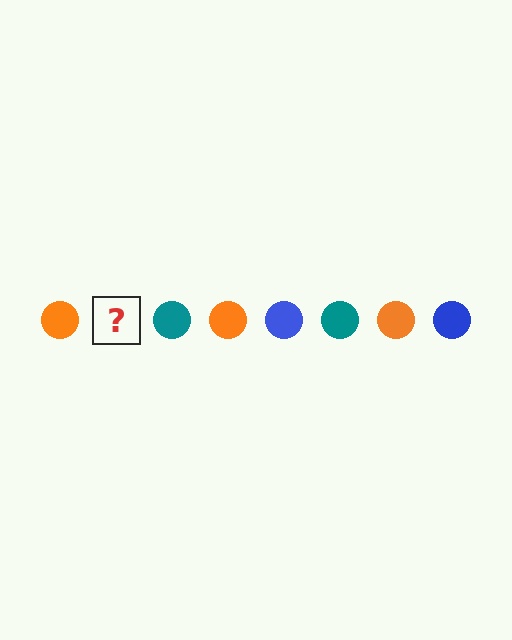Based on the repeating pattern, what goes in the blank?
The blank should be a blue circle.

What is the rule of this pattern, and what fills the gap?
The rule is that the pattern cycles through orange, blue, teal circles. The gap should be filled with a blue circle.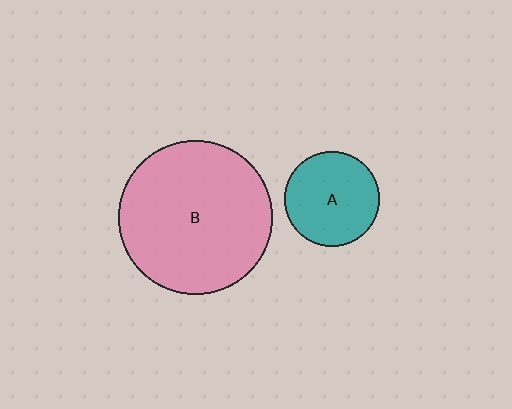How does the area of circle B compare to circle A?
Approximately 2.6 times.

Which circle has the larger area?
Circle B (pink).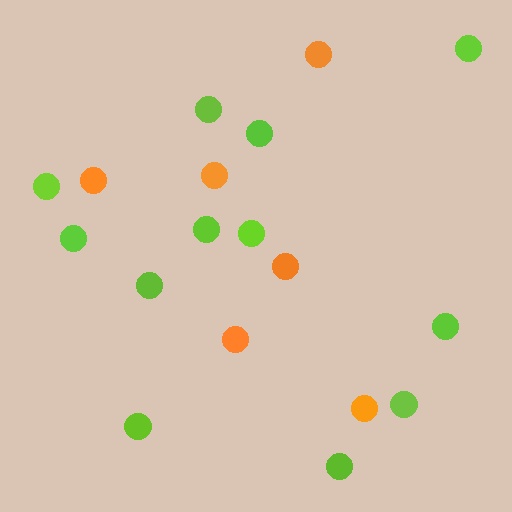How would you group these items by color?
There are 2 groups: one group of orange circles (6) and one group of lime circles (12).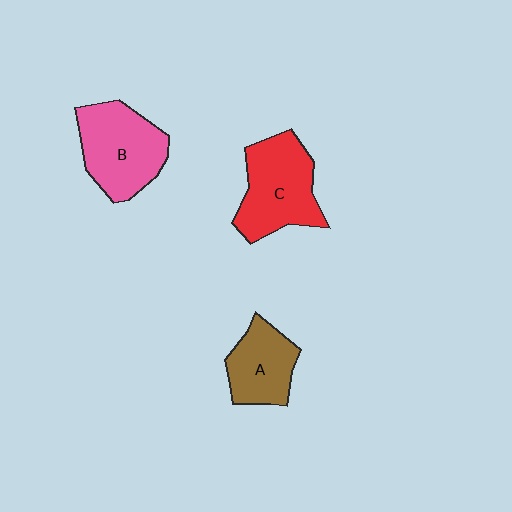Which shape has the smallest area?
Shape A (brown).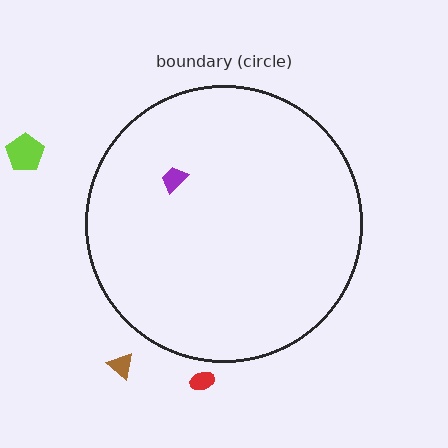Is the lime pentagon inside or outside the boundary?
Outside.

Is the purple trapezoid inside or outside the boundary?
Inside.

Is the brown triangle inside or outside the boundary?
Outside.